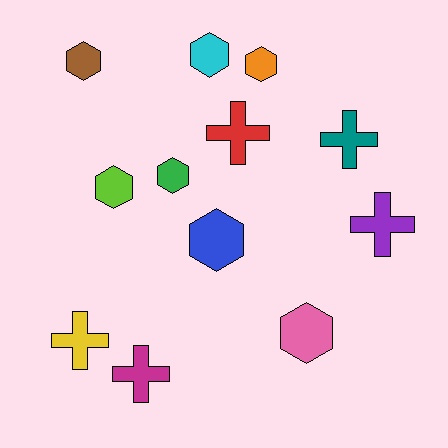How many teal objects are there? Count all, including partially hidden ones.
There is 1 teal object.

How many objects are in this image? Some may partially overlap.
There are 12 objects.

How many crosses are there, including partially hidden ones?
There are 5 crosses.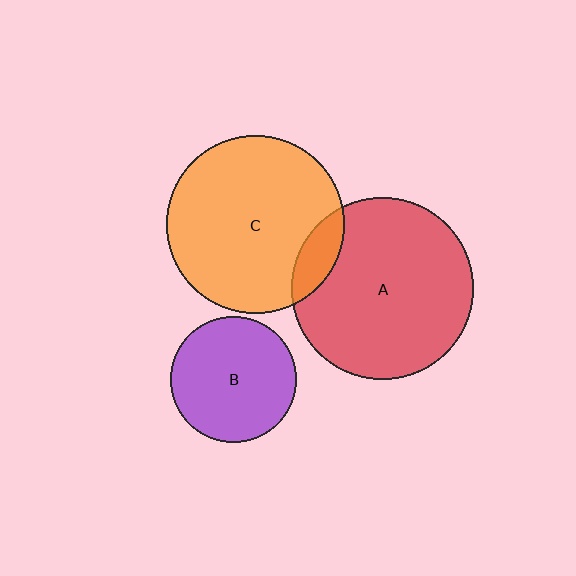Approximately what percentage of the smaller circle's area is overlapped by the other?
Approximately 10%.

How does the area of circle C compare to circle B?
Approximately 2.0 times.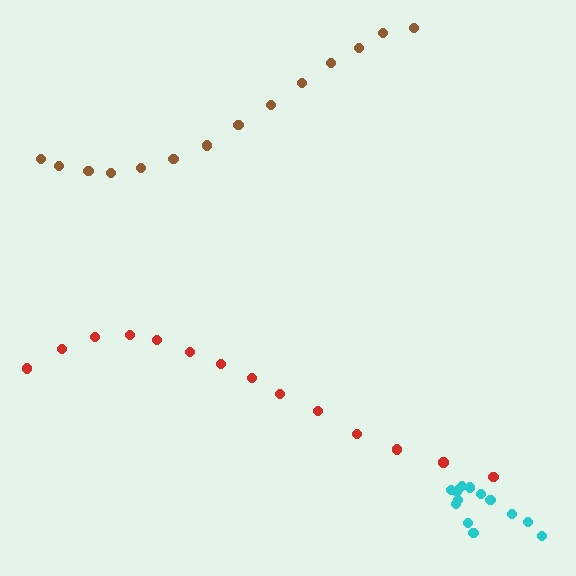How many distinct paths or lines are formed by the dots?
There are 3 distinct paths.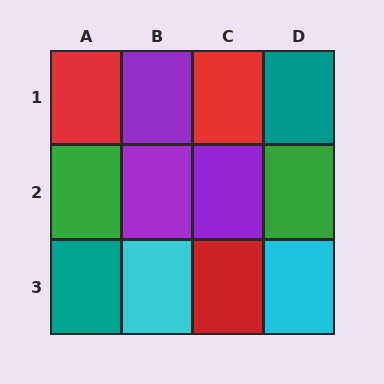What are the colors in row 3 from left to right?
Teal, cyan, red, cyan.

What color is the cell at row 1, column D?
Teal.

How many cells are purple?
3 cells are purple.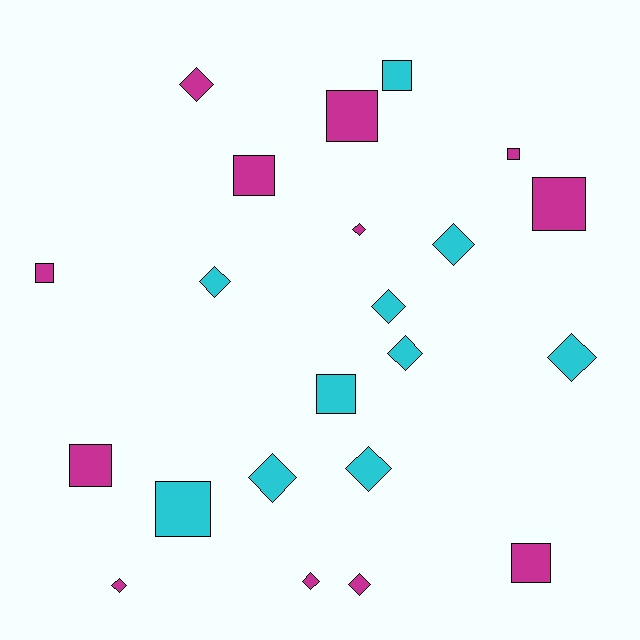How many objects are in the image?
There are 22 objects.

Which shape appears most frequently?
Diamond, with 12 objects.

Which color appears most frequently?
Magenta, with 12 objects.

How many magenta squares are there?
There are 7 magenta squares.